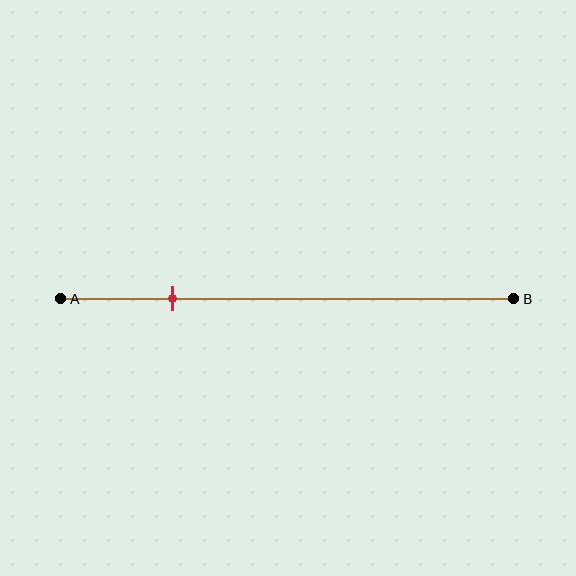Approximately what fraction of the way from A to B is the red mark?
The red mark is approximately 25% of the way from A to B.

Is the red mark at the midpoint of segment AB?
No, the mark is at about 25% from A, not at the 50% midpoint.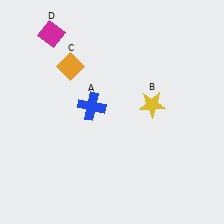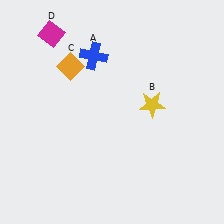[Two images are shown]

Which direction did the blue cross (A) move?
The blue cross (A) moved up.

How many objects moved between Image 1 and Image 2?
1 object moved between the two images.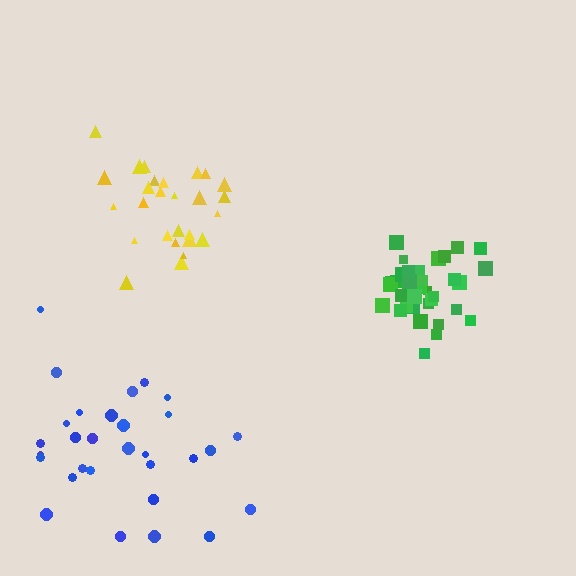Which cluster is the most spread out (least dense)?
Blue.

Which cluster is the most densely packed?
Green.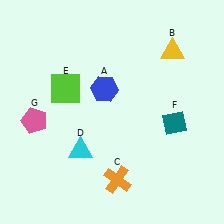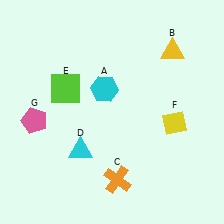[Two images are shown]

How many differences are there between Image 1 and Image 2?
There are 2 differences between the two images.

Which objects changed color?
A changed from blue to cyan. F changed from teal to yellow.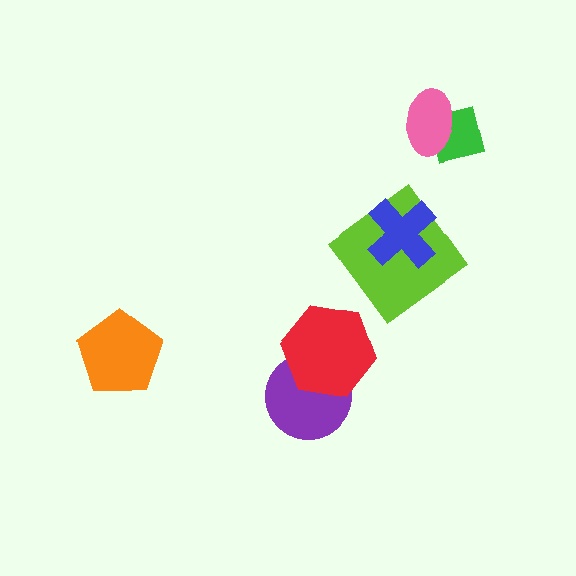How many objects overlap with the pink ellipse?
1 object overlaps with the pink ellipse.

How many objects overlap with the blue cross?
1 object overlaps with the blue cross.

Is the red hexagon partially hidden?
No, no other shape covers it.